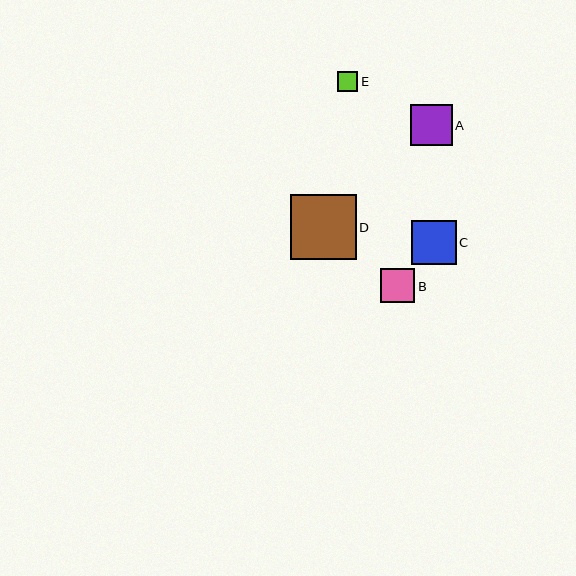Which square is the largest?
Square D is the largest with a size of approximately 65 pixels.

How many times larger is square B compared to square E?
Square B is approximately 1.7 times the size of square E.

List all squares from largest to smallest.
From largest to smallest: D, C, A, B, E.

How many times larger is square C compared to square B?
Square C is approximately 1.3 times the size of square B.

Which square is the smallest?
Square E is the smallest with a size of approximately 20 pixels.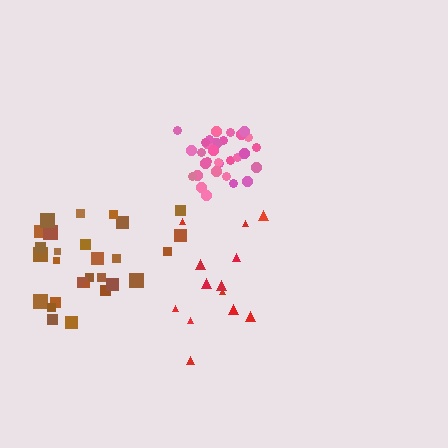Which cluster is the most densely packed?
Pink.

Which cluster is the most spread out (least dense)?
Brown.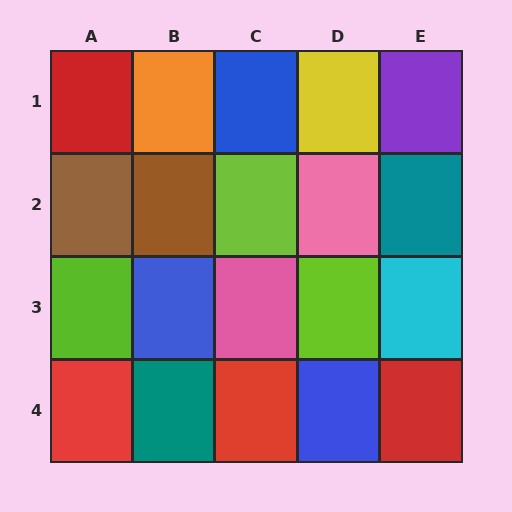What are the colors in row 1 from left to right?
Red, orange, blue, yellow, purple.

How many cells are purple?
1 cell is purple.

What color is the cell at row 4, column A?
Red.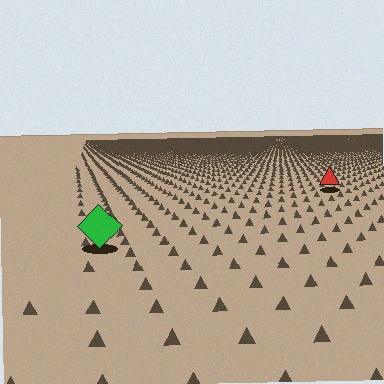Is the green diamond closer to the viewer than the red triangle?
Yes. The green diamond is closer — you can tell from the texture gradient: the ground texture is coarser near it.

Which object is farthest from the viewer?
The red triangle is farthest from the viewer. It appears smaller and the ground texture around it is denser.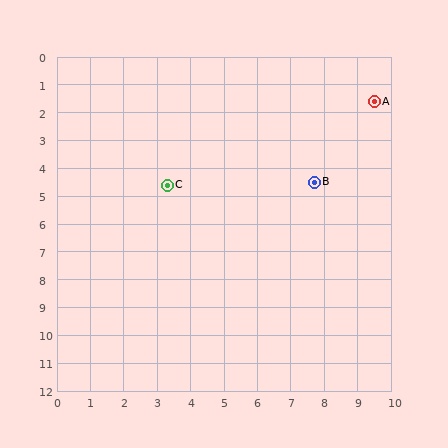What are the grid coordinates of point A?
Point A is at approximately (9.5, 1.6).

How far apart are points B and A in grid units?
Points B and A are about 3.4 grid units apart.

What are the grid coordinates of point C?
Point C is at approximately (3.3, 4.6).